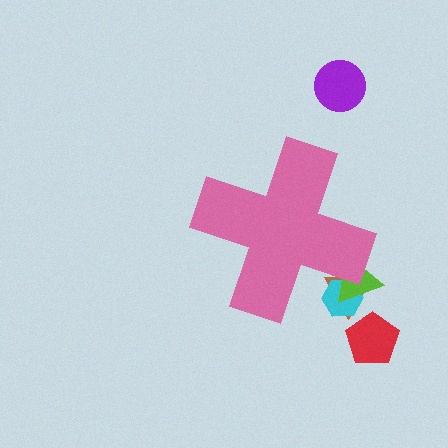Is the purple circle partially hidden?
No, the purple circle is fully visible.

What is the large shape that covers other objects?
A pink cross.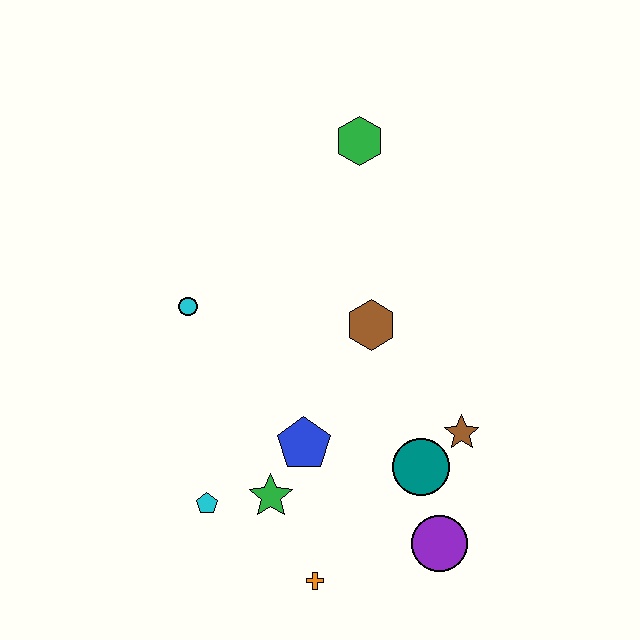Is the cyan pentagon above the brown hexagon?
No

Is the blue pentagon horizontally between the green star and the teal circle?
Yes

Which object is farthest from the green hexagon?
The orange cross is farthest from the green hexagon.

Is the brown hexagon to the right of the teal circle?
No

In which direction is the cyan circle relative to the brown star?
The cyan circle is to the left of the brown star.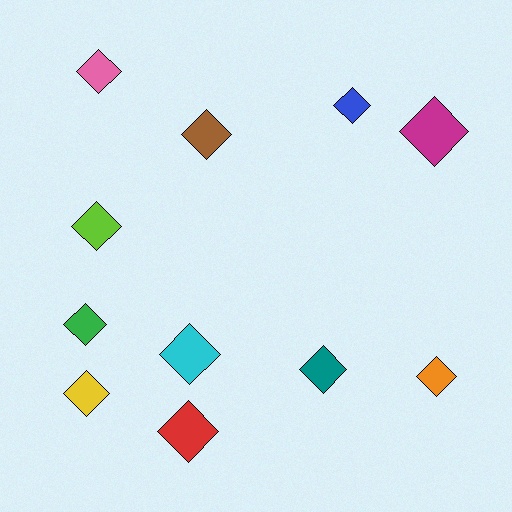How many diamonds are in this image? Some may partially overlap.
There are 11 diamonds.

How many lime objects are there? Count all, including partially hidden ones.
There is 1 lime object.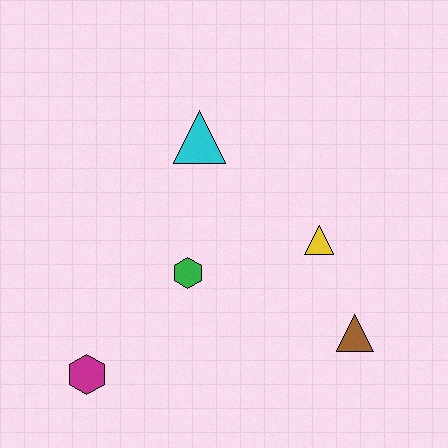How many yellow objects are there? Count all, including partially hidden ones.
There is 1 yellow object.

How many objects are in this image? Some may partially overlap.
There are 5 objects.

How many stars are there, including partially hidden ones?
There are no stars.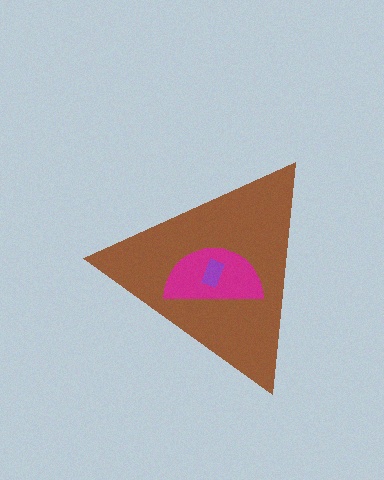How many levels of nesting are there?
3.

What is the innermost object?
The purple rectangle.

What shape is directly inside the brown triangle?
The magenta semicircle.